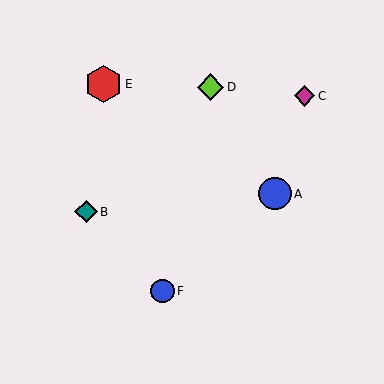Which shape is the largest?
The red hexagon (labeled E) is the largest.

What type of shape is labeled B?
Shape B is a teal diamond.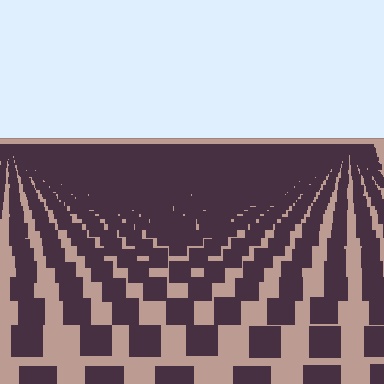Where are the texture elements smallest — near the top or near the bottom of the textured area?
Near the top.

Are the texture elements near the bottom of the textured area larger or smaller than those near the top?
Larger. Near the bottom, elements are closer to the viewer and appear at a bigger on-screen size.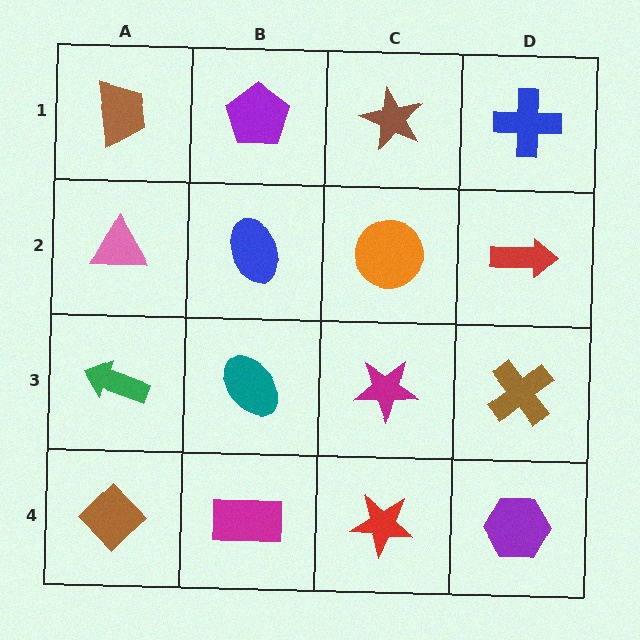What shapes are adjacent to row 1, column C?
An orange circle (row 2, column C), a purple pentagon (row 1, column B), a blue cross (row 1, column D).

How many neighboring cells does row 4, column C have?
3.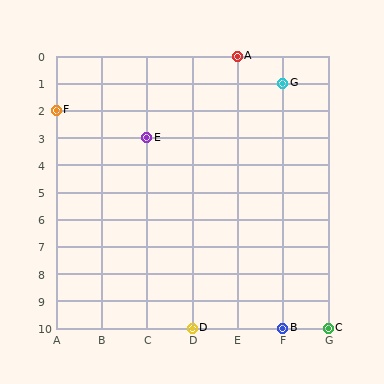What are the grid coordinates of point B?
Point B is at grid coordinates (F, 10).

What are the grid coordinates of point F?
Point F is at grid coordinates (A, 2).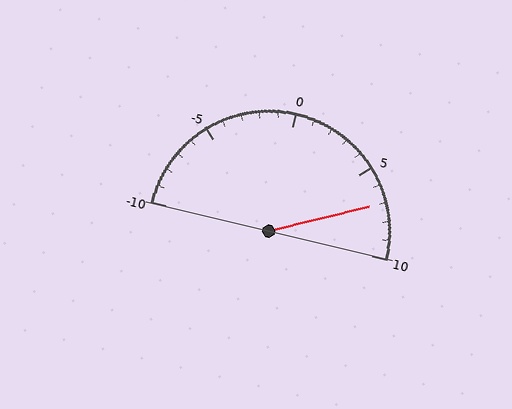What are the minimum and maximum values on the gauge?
The gauge ranges from -10 to 10.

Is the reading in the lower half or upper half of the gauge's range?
The reading is in the upper half of the range (-10 to 10).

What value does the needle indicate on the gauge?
The needle indicates approximately 7.